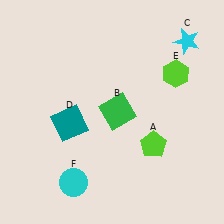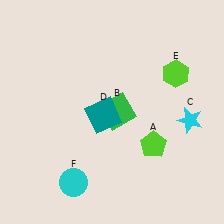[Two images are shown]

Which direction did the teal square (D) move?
The teal square (D) moved right.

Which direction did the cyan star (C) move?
The cyan star (C) moved down.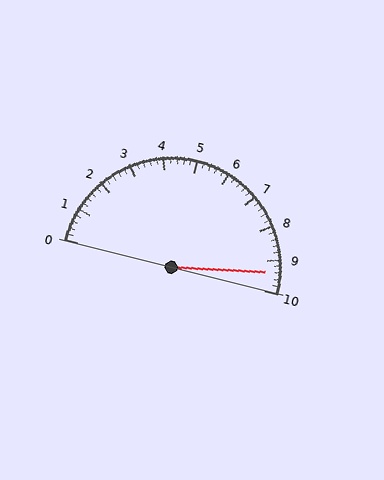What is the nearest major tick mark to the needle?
The nearest major tick mark is 9.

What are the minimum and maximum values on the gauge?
The gauge ranges from 0 to 10.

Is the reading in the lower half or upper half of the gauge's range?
The reading is in the upper half of the range (0 to 10).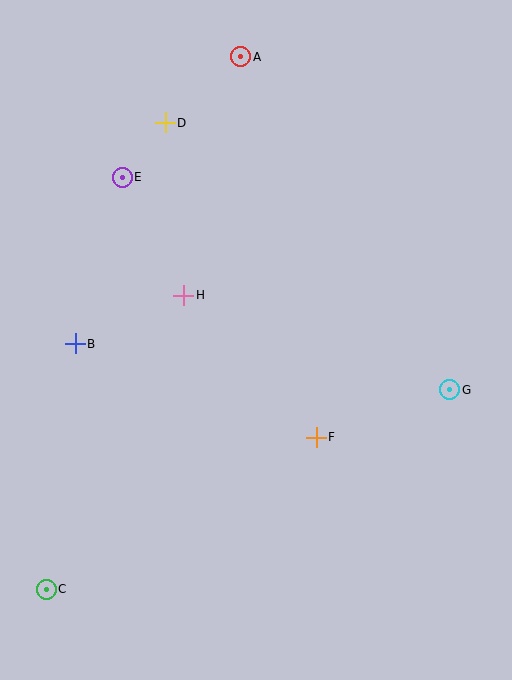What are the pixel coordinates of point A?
Point A is at (241, 57).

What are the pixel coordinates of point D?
Point D is at (165, 123).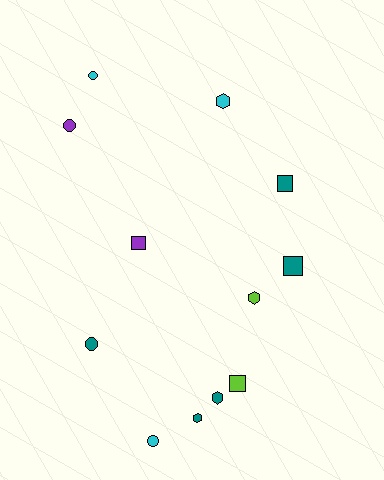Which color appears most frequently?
Teal, with 5 objects.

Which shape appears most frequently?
Circle, with 4 objects.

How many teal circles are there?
There is 1 teal circle.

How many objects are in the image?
There are 12 objects.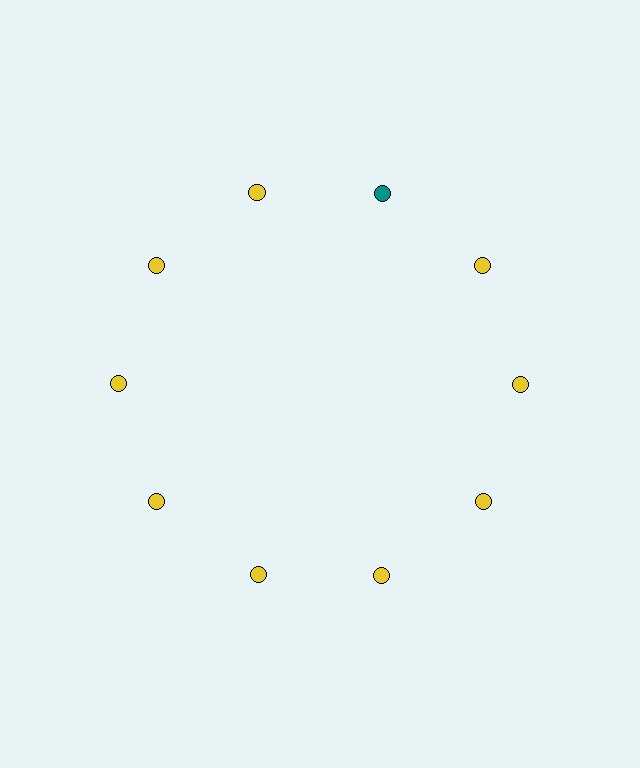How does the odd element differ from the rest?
It has a different color: teal instead of yellow.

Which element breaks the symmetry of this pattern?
The teal circle at roughly the 1 o'clock position breaks the symmetry. All other shapes are yellow circles.